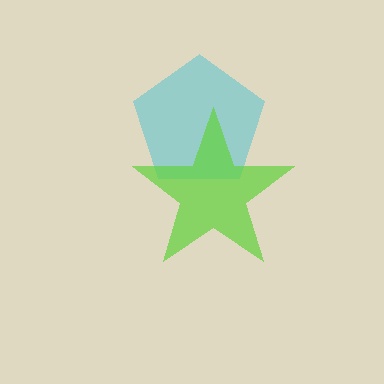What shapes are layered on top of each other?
The layered shapes are: a cyan pentagon, a lime star.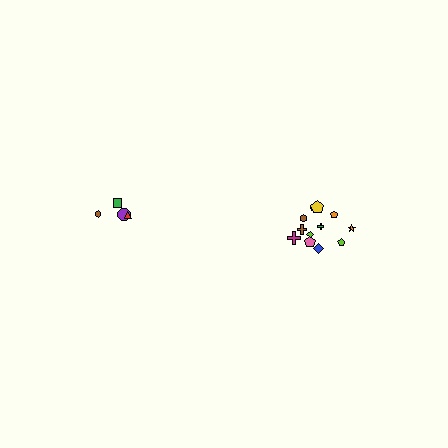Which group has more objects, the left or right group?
The right group.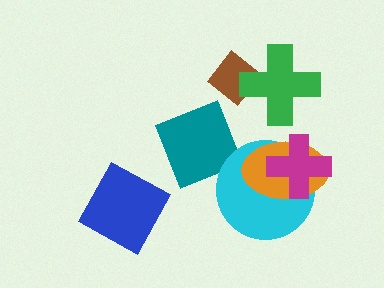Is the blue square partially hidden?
No, no other shape covers it.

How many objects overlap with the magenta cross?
2 objects overlap with the magenta cross.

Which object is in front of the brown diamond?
The green cross is in front of the brown diamond.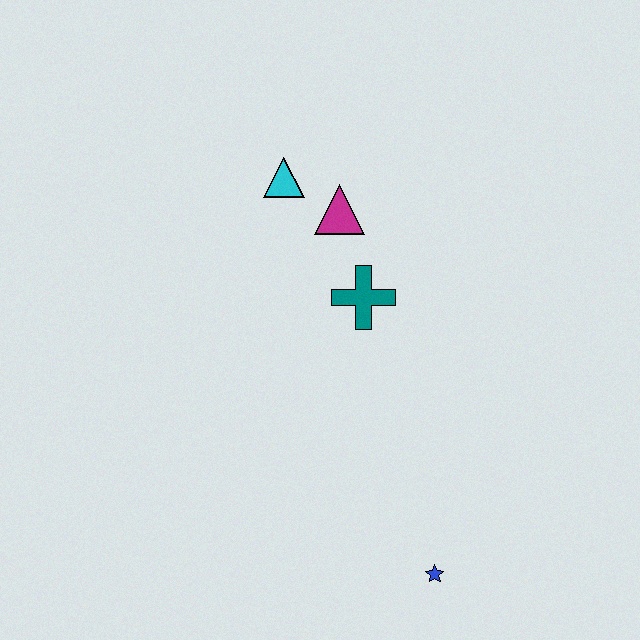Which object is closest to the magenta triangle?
The cyan triangle is closest to the magenta triangle.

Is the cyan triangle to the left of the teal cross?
Yes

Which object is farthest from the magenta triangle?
The blue star is farthest from the magenta triangle.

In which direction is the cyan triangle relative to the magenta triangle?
The cyan triangle is to the left of the magenta triangle.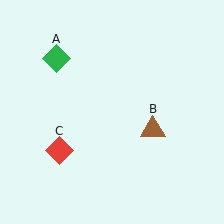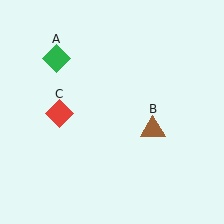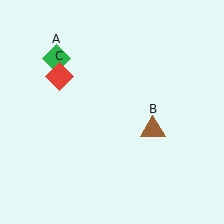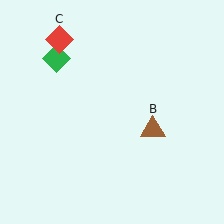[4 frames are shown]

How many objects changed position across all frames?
1 object changed position: red diamond (object C).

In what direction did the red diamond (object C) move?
The red diamond (object C) moved up.